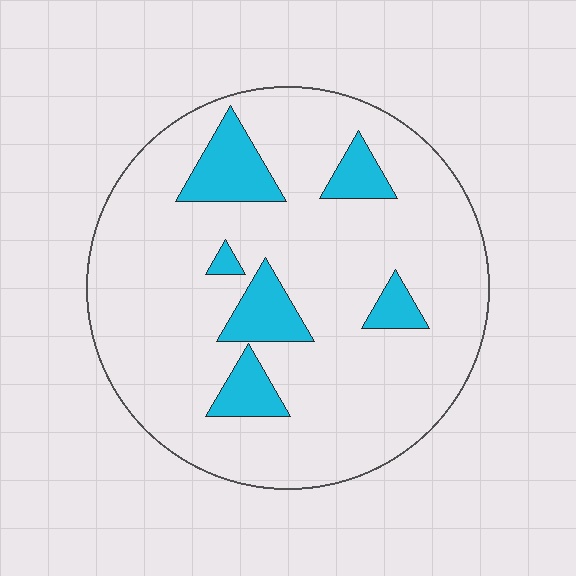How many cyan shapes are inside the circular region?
6.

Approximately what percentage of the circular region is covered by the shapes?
Approximately 15%.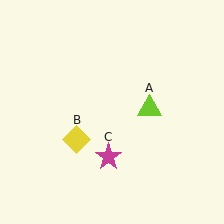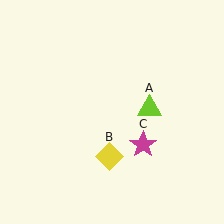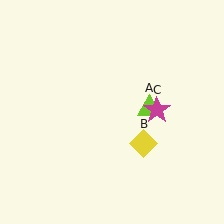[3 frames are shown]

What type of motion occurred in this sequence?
The yellow diamond (object B), magenta star (object C) rotated counterclockwise around the center of the scene.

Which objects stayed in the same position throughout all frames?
Lime triangle (object A) remained stationary.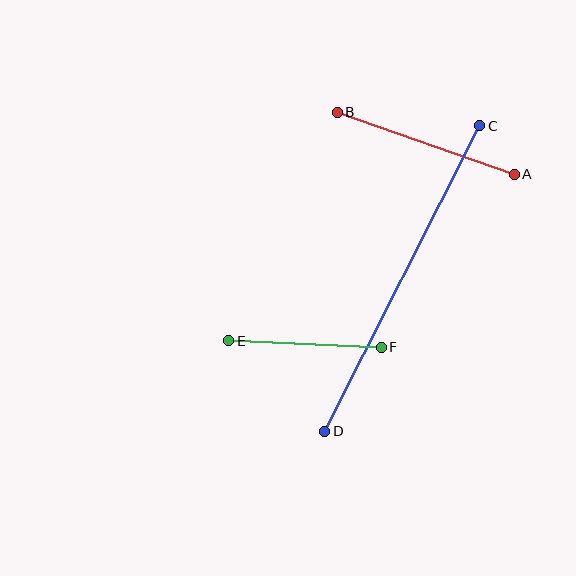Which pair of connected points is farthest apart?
Points C and D are farthest apart.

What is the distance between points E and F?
The distance is approximately 153 pixels.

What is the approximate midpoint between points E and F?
The midpoint is at approximately (305, 344) pixels.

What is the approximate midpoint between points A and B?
The midpoint is at approximately (426, 143) pixels.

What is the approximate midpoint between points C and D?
The midpoint is at approximately (402, 279) pixels.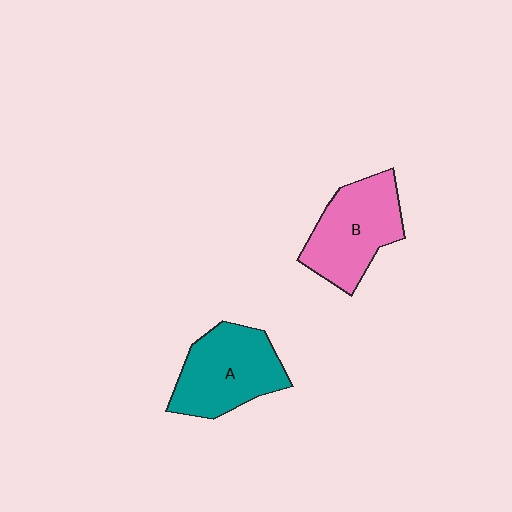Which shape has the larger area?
Shape A (teal).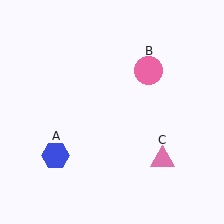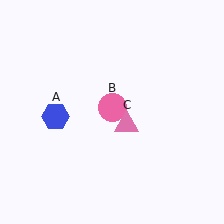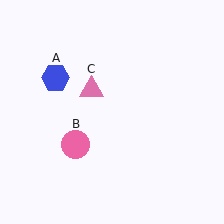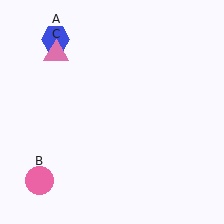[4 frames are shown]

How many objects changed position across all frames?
3 objects changed position: blue hexagon (object A), pink circle (object B), pink triangle (object C).